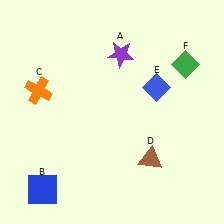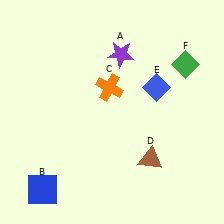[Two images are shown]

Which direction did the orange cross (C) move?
The orange cross (C) moved right.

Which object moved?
The orange cross (C) moved right.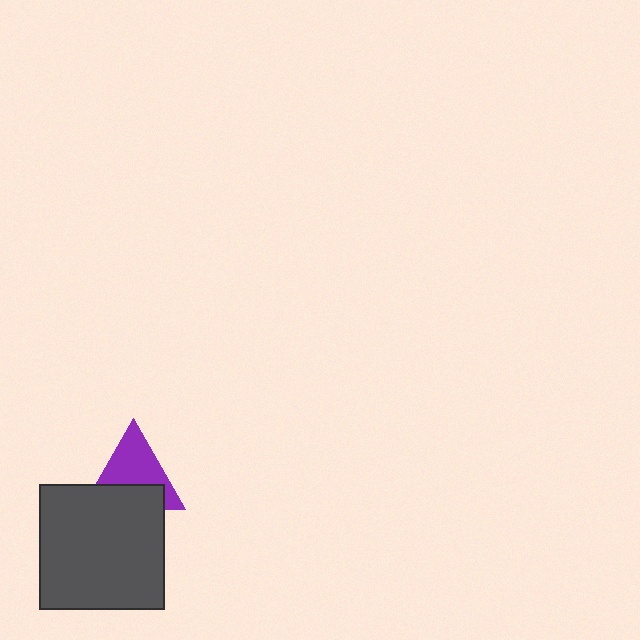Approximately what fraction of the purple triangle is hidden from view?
Roughly 41% of the purple triangle is hidden behind the dark gray square.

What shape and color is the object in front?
The object in front is a dark gray square.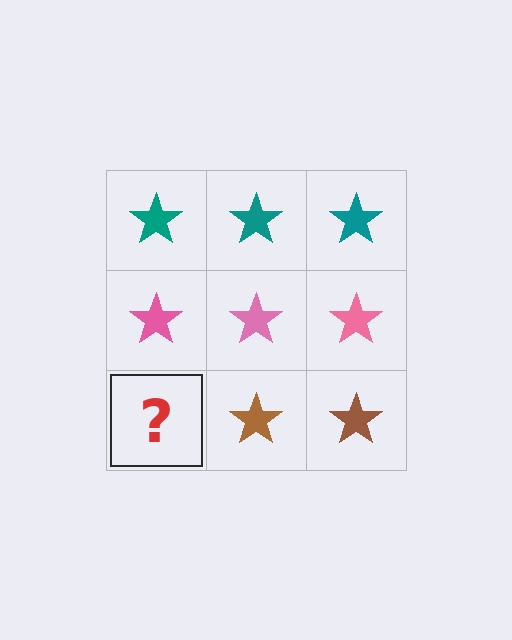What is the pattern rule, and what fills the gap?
The rule is that each row has a consistent color. The gap should be filled with a brown star.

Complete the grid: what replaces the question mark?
The question mark should be replaced with a brown star.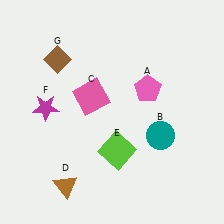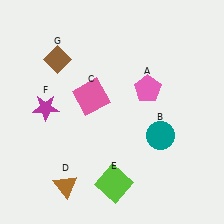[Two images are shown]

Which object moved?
The lime square (E) moved down.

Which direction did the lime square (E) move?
The lime square (E) moved down.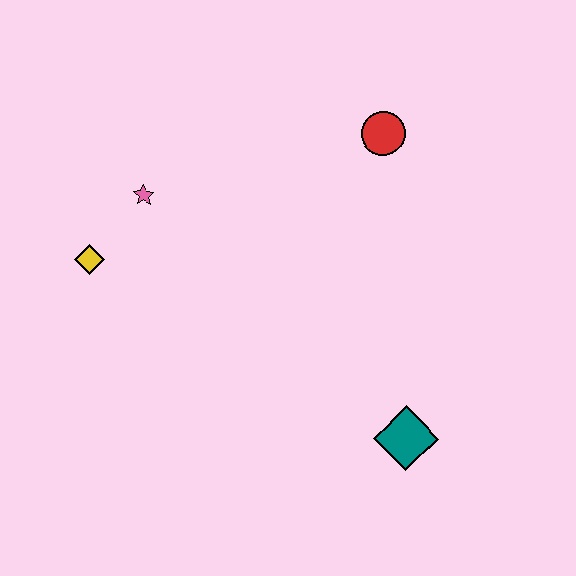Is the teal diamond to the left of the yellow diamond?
No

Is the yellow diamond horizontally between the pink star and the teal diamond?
No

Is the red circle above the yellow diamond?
Yes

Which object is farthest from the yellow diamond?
The teal diamond is farthest from the yellow diamond.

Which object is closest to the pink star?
The yellow diamond is closest to the pink star.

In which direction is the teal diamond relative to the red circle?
The teal diamond is below the red circle.